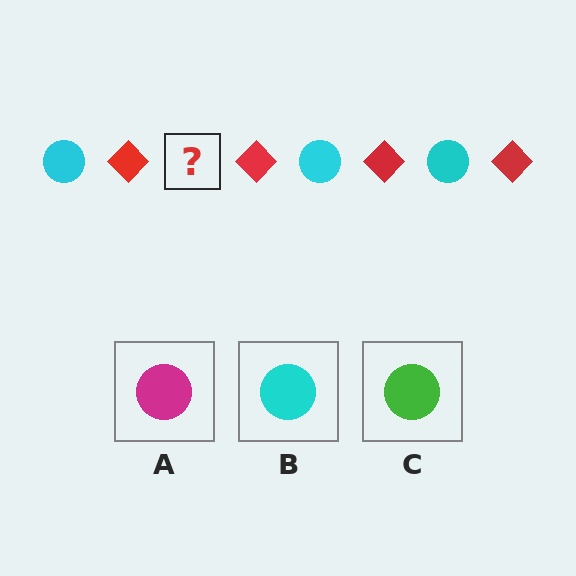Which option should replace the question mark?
Option B.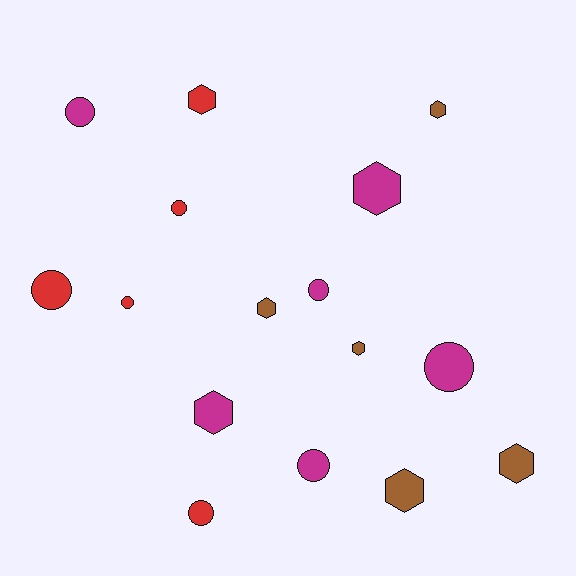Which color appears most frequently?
Magenta, with 6 objects.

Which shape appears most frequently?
Circle, with 8 objects.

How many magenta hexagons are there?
There are 2 magenta hexagons.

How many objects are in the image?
There are 16 objects.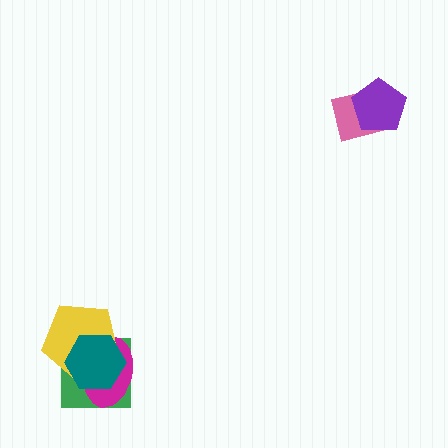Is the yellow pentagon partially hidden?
Yes, it is partially covered by another shape.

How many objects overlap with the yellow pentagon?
3 objects overlap with the yellow pentagon.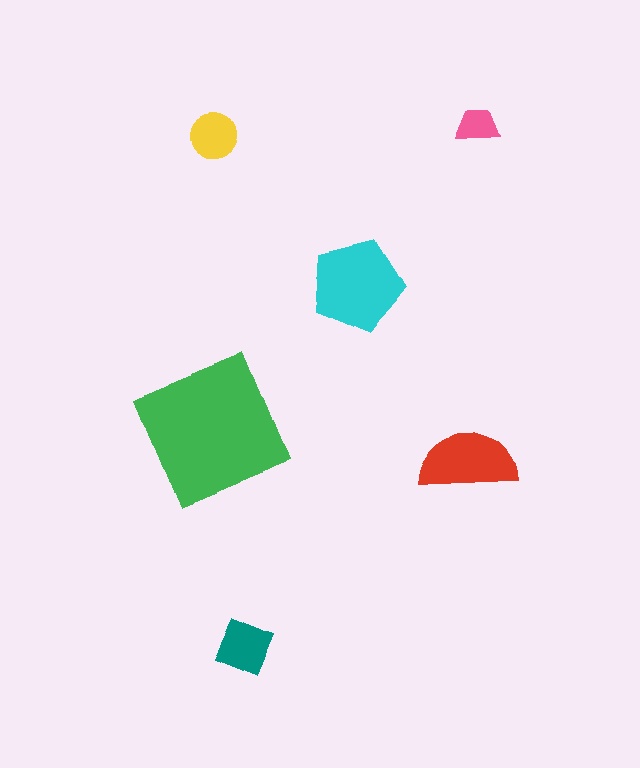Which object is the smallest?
The pink trapezoid.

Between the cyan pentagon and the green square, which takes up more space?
The green square.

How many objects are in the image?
There are 6 objects in the image.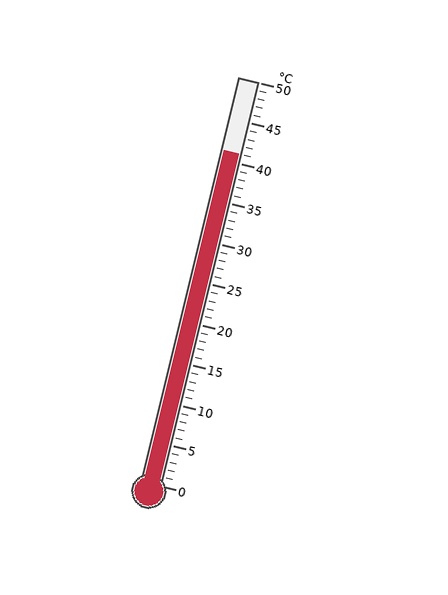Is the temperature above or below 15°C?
The temperature is above 15°C.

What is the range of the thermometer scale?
The thermometer scale ranges from 0°C to 50°C.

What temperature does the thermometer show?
The thermometer shows approximately 41°C.